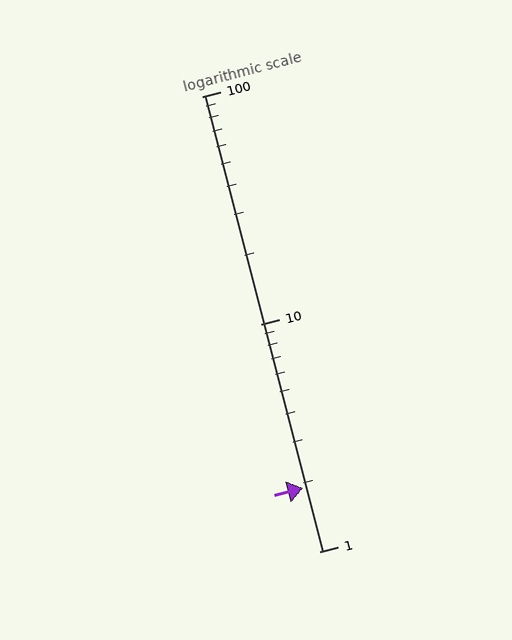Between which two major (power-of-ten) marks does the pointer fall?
The pointer is between 1 and 10.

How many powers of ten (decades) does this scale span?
The scale spans 2 decades, from 1 to 100.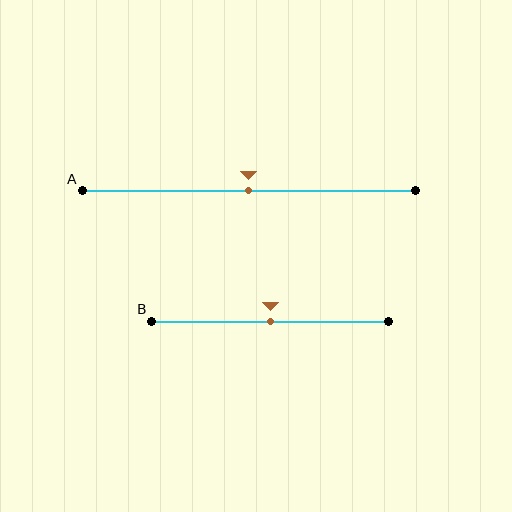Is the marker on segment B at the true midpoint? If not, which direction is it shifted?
Yes, the marker on segment B is at the true midpoint.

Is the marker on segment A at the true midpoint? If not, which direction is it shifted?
Yes, the marker on segment A is at the true midpoint.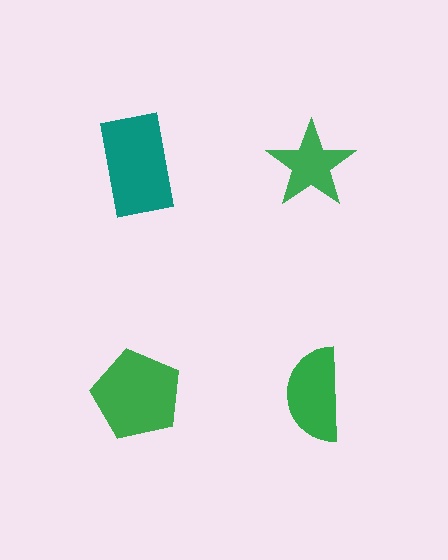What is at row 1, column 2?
A green star.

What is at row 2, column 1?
A green pentagon.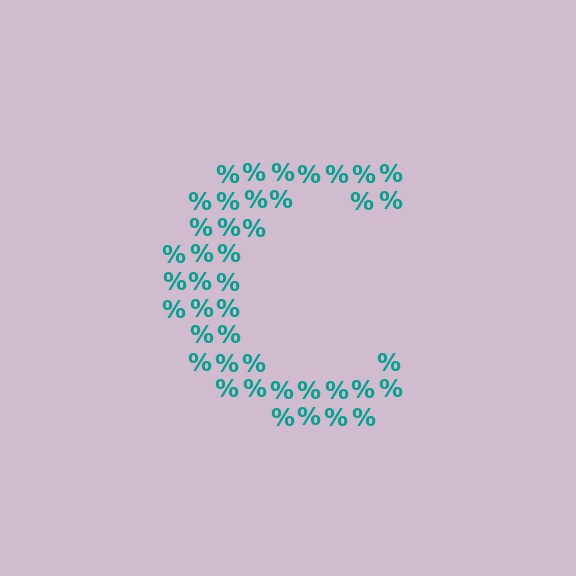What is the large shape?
The large shape is the letter C.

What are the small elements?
The small elements are percent signs.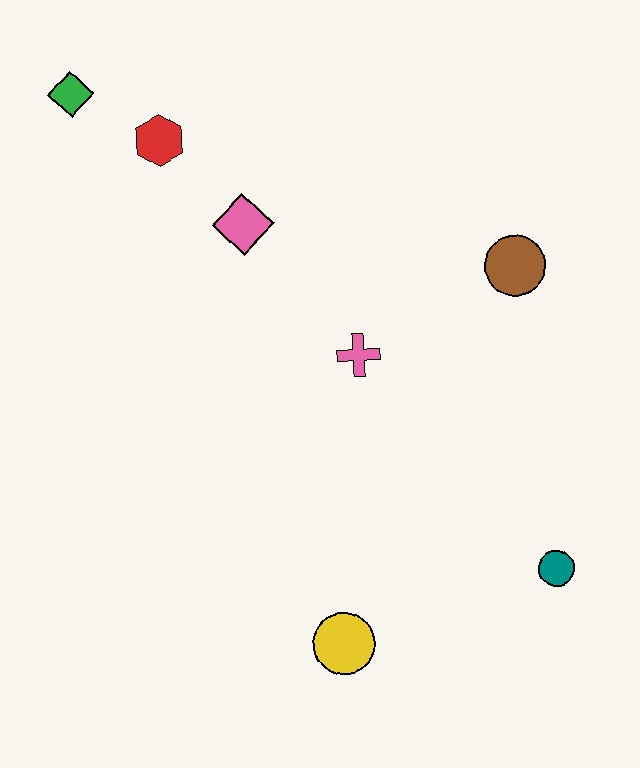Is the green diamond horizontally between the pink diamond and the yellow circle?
No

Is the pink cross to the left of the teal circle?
Yes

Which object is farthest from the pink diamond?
The teal circle is farthest from the pink diamond.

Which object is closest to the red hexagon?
The green diamond is closest to the red hexagon.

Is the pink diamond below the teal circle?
No